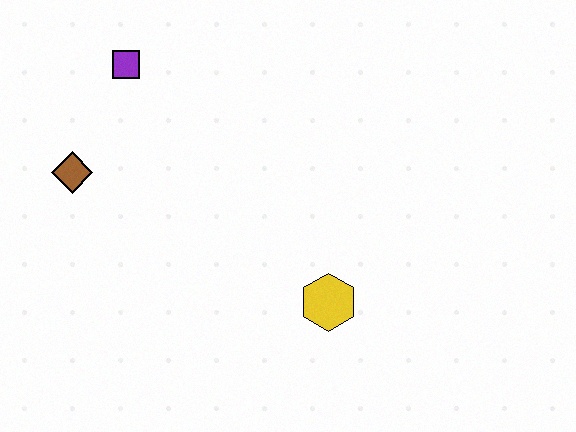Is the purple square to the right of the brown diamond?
Yes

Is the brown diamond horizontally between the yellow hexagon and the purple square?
No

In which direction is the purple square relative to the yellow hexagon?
The purple square is above the yellow hexagon.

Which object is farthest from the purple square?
The yellow hexagon is farthest from the purple square.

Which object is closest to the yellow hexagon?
The brown diamond is closest to the yellow hexagon.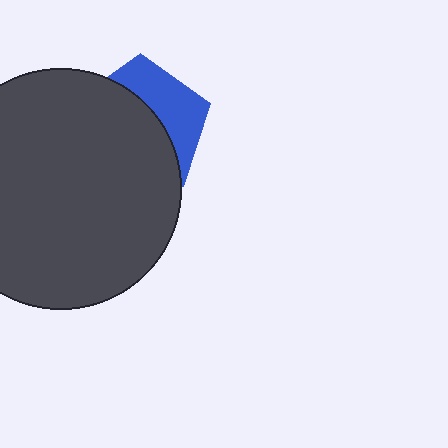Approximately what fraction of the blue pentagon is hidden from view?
Roughly 64% of the blue pentagon is hidden behind the dark gray circle.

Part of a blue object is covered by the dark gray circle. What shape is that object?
It is a pentagon.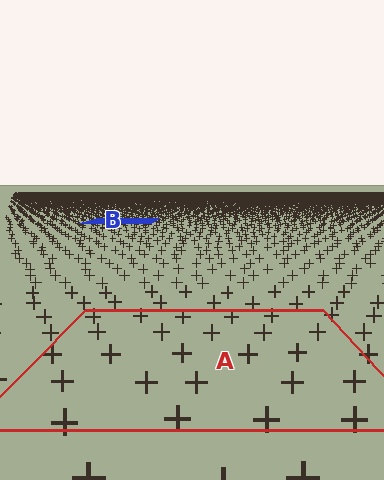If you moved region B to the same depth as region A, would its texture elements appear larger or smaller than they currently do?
They would appear larger. At a closer depth, the same texture elements are projected at a bigger on-screen size.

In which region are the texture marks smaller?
The texture marks are smaller in region B, because it is farther away.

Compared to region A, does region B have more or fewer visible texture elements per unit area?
Region B has more texture elements per unit area — they are packed more densely because it is farther away.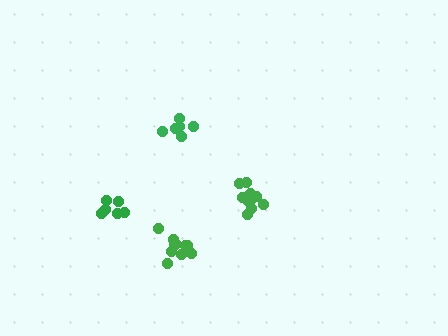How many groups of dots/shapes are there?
There are 4 groups.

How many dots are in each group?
Group 1: 6 dots, Group 2: 6 dots, Group 3: 10 dots, Group 4: 10 dots (32 total).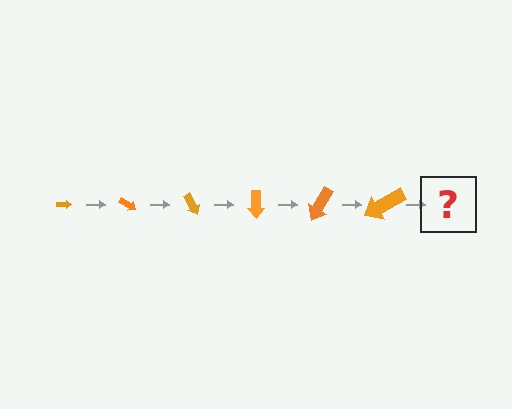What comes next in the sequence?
The next element should be an arrow, larger than the previous one and rotated 180 degrees from the start.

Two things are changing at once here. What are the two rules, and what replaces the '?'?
The two rules are that the arrow grows larger each step and it rotates 30 degrees each step. The '?' should be an arrow, larger than the previous one and rotated 180 degrees from the start.